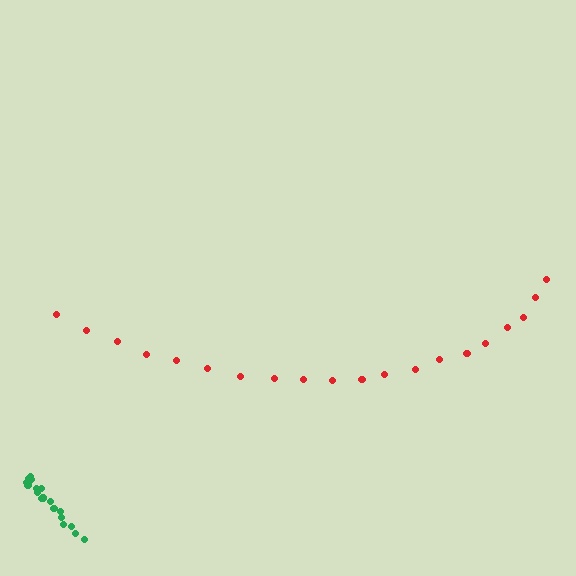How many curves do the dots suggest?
There are 2 distinct paths.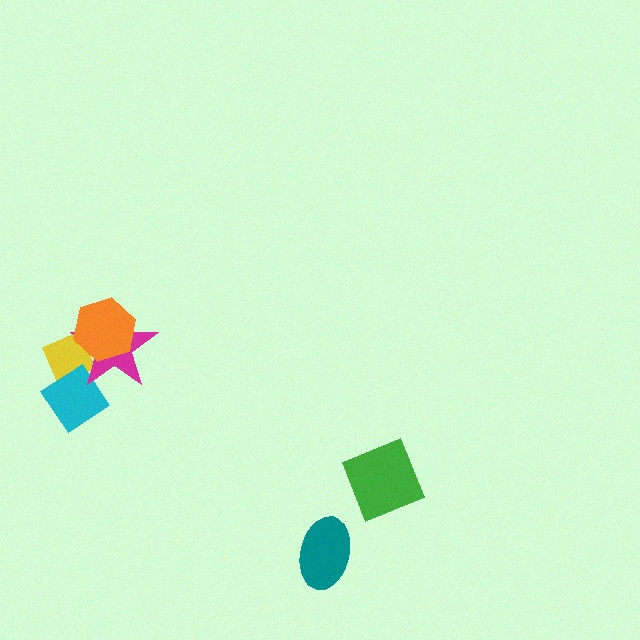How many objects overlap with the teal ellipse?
0 objects overlap with the teal ellipse.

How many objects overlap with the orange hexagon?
2 objects overlap with the orange hexagon.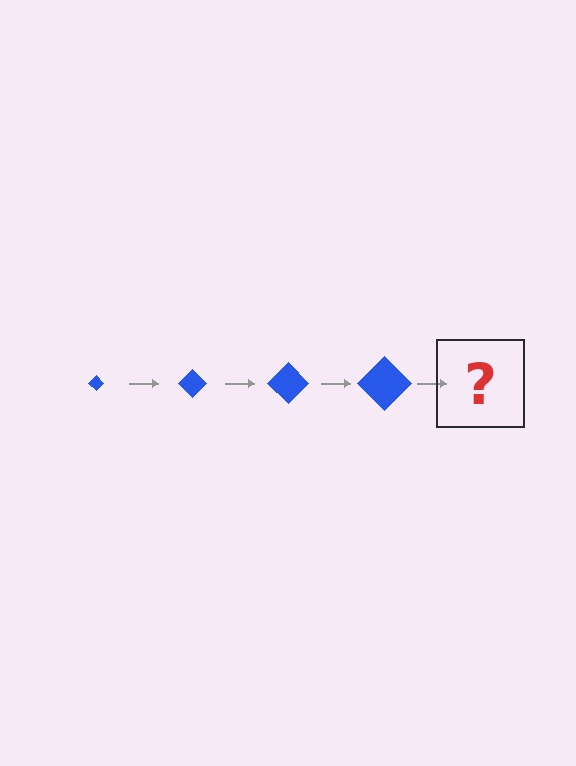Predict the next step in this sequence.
The next step is a blue diamond, larger than the previous one.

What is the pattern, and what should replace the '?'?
The pattern is that the diamond gets progressively larger each step. The '?' should be a blue diamond, larger than the previous one.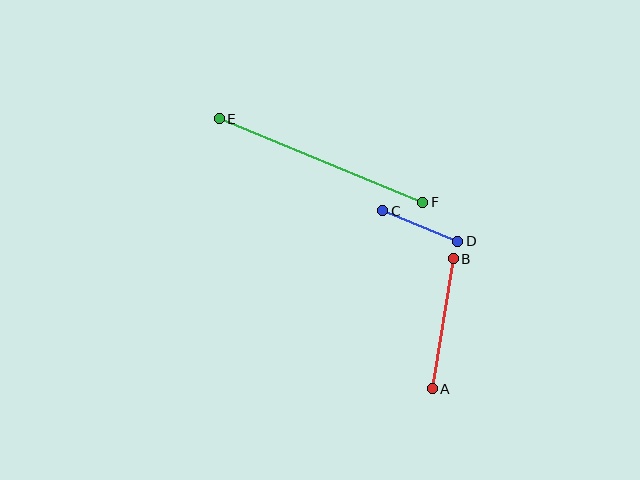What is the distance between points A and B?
The distance is approximately 132 pixels.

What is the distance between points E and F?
The distance is approximately 220 pixels.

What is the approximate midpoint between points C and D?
The midpoint is at approximately (420, 226) pixels.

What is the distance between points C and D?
The distance is approximately 81 pixels.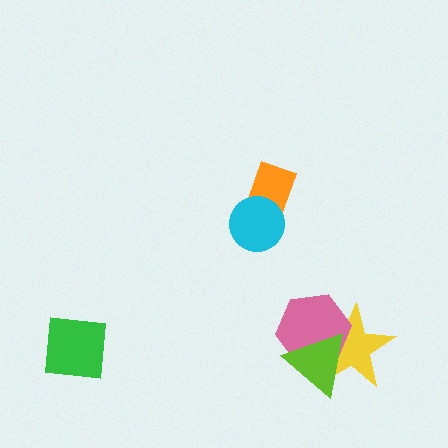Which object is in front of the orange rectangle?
The cyan circle is in front of the orange rectangle.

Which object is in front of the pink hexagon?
The lime triangle is in front of the pink hexagon.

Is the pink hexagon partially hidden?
Yes, it is partially covered by another shape.